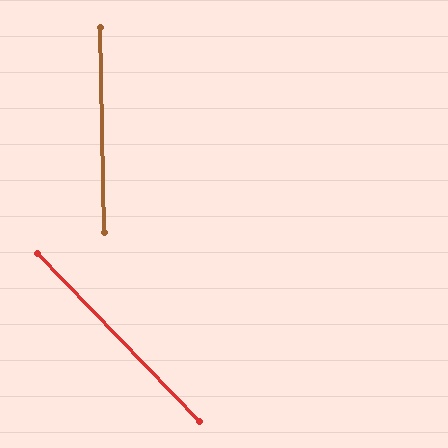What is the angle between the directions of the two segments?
Approximately 43 degrees.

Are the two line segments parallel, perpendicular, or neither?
Neither parallel nor perpendicular — they differ by about 43°.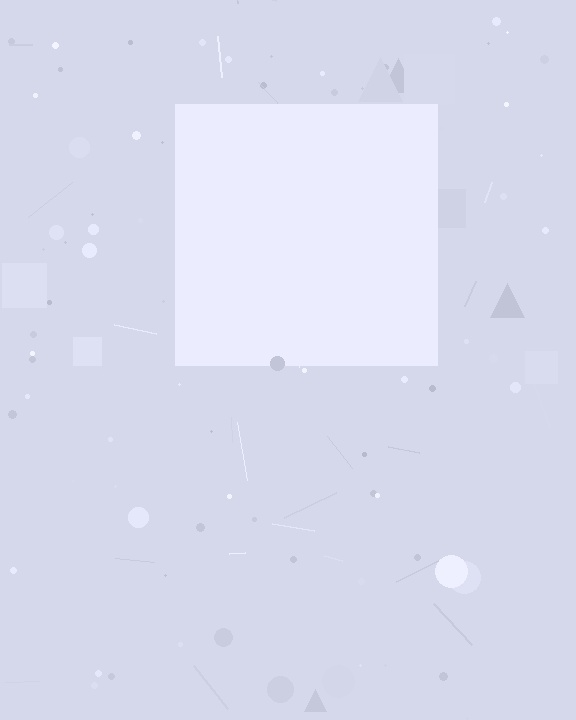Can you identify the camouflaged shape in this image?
The camouflaged shape is a square.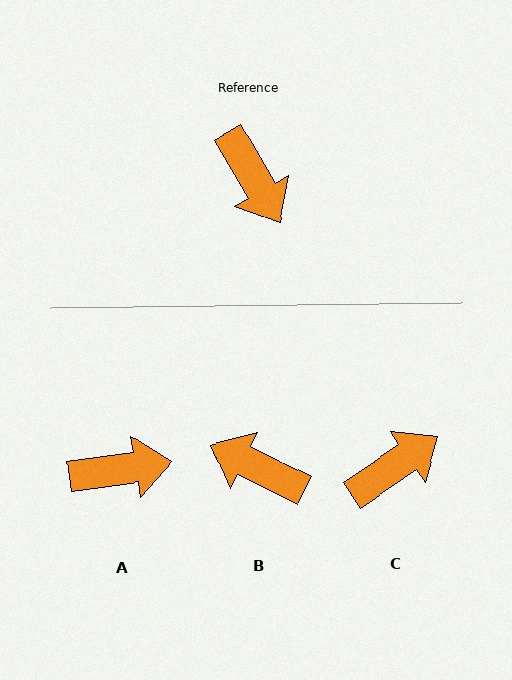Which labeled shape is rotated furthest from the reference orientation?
B, about 147 degrees away.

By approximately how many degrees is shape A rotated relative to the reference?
Approximately 68 degrees counter-clockwise.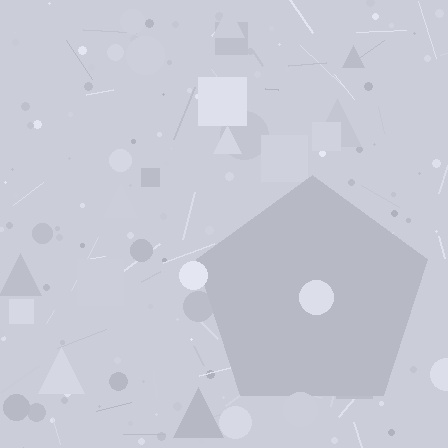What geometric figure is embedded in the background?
A pentagon is embedded in the background.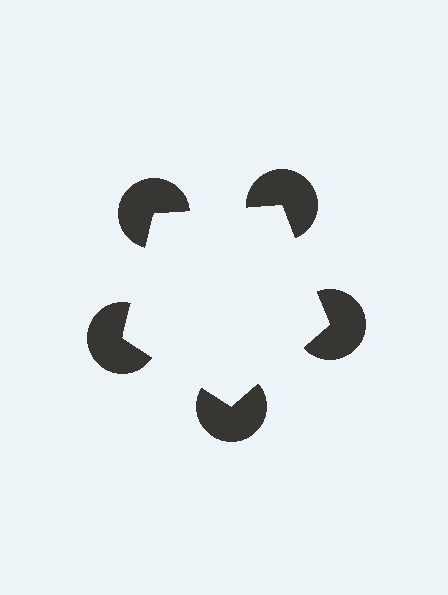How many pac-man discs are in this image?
There are 5 — one at each vertex of the illusory pentagon.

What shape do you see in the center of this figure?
An illusory pentagon — its edges are inferred from the aligned wedge cuts in the pac-man discs, not physically drawn.